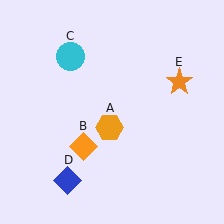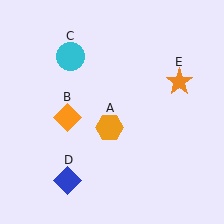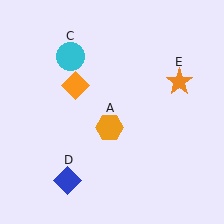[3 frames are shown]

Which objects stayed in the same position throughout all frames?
Orange hexagon (object A) and cyan circle (object C) and blue diamond (object D) and orange star (object E) remained stationary.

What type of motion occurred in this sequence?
The orange diamond (object B) rotated clockwise around the center of the scene.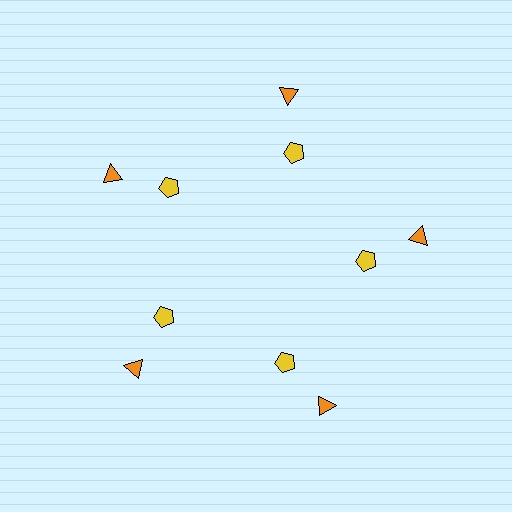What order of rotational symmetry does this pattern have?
This pattern has 5-fold rotational symmetry.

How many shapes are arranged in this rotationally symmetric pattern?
There are 10 shapes, arranged in 5 groups of 2.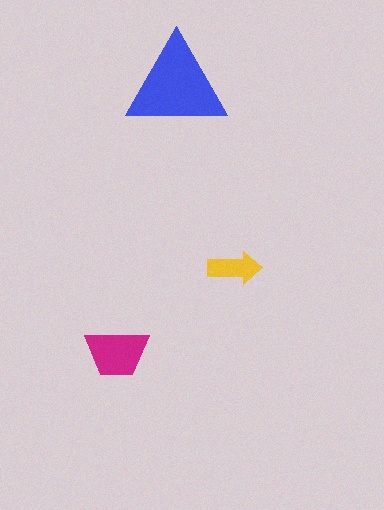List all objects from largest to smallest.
The blue triangle, the magenta trapezoid, the yellow arrow.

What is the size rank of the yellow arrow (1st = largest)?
3rd.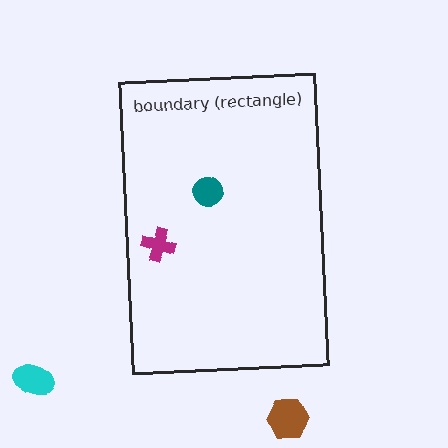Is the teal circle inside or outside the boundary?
Inside.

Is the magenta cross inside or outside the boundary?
Inside.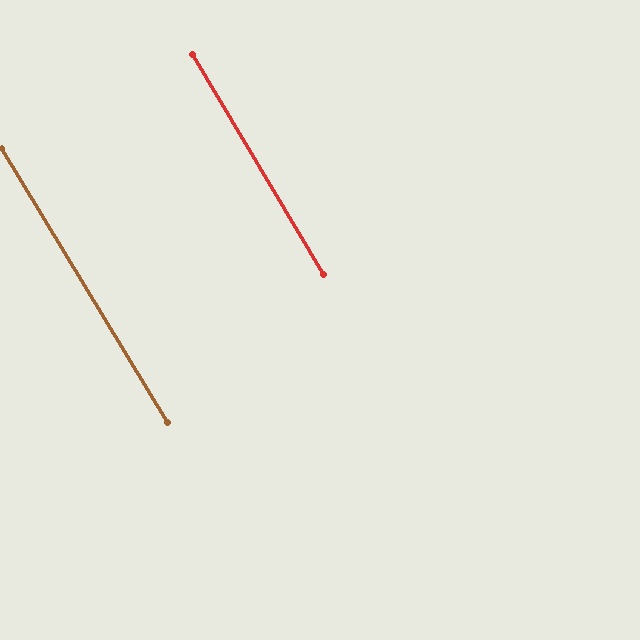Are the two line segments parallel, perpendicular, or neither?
Parallel — their directions differ by only 0.4°.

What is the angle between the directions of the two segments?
Approximately 0 degrees.